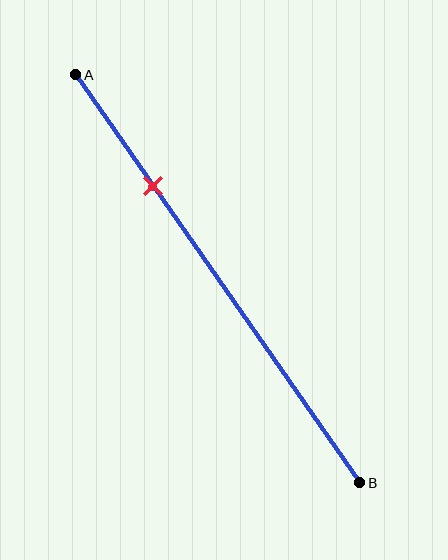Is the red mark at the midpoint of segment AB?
No, the mark is at about 25% from A, not at the 50% midpoint.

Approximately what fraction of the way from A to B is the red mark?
The red mark is approximately 25% of the way from A to B.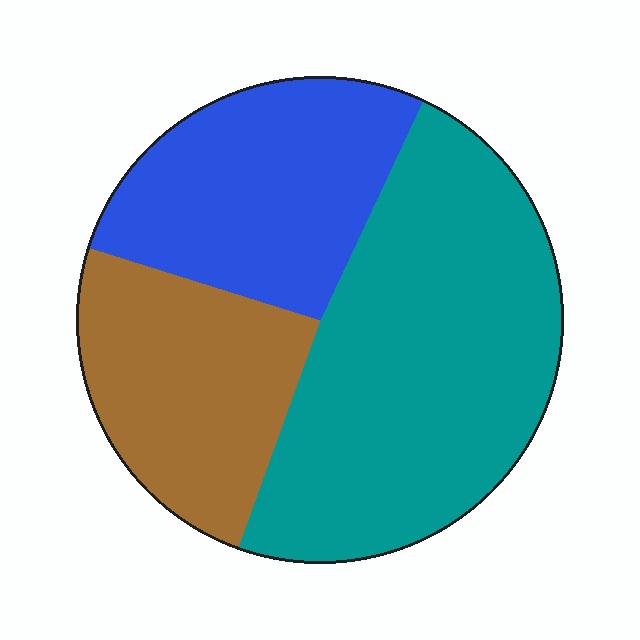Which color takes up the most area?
Teal, at roughly 50%.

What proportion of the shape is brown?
Brown takes up less than a quarter of the shape.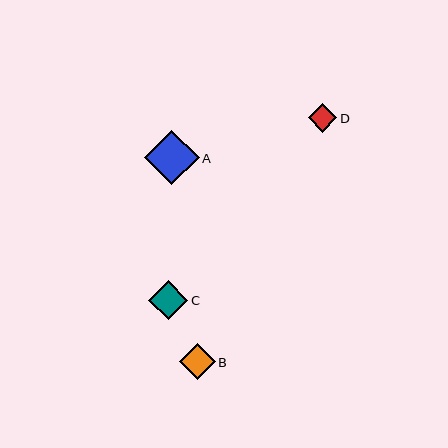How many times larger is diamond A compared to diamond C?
Diamond A is approximately 1.4 times the size of diamond C.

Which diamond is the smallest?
Diamond D is the smallest with a size of approximately 28 pixels.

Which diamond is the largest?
Diamond A is the largest with a size of approximately 54 pixels.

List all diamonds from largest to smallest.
From largest to smallest: A, C, B, D.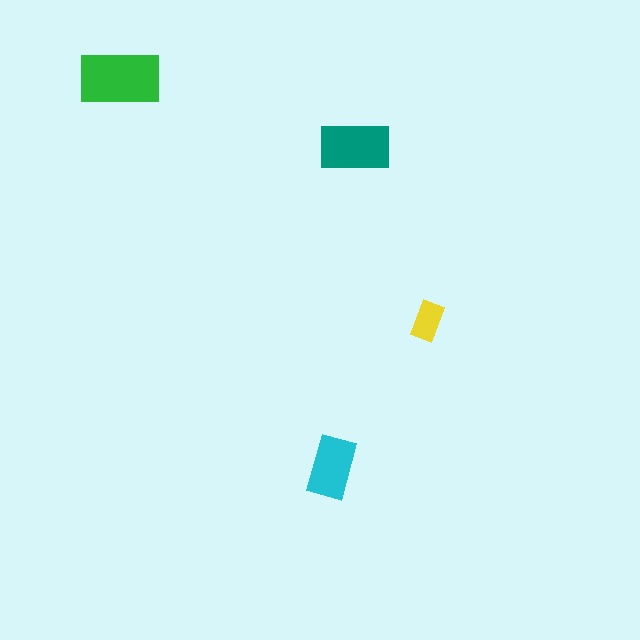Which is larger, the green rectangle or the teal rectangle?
The green one.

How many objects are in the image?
There are 4 objects in the image.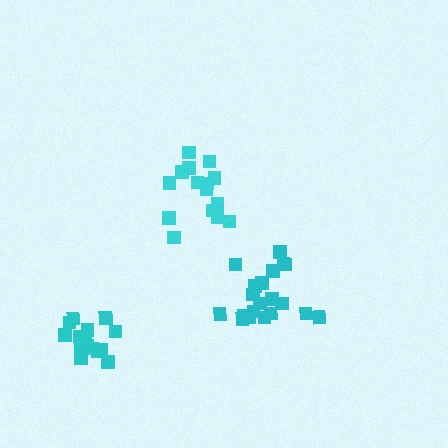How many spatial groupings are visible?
There are 3 spatial groupings.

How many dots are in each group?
Group 1: 15 dots, Group 2: 16 dots, Group 3: 20 dots (51 total).